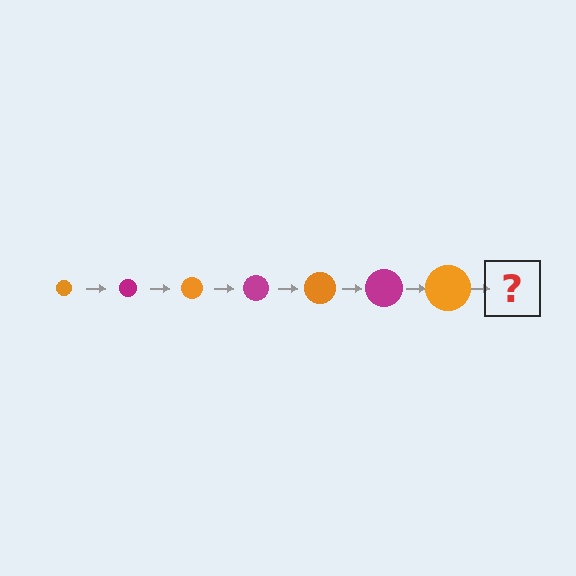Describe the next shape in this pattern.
It should be a magenta circle, larger than the previous one.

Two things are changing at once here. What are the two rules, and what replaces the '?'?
The two rules are that the circle grows larger each step and the color cycles through orange and magenta. The '?' should be a magenta circle, larger than the previous one.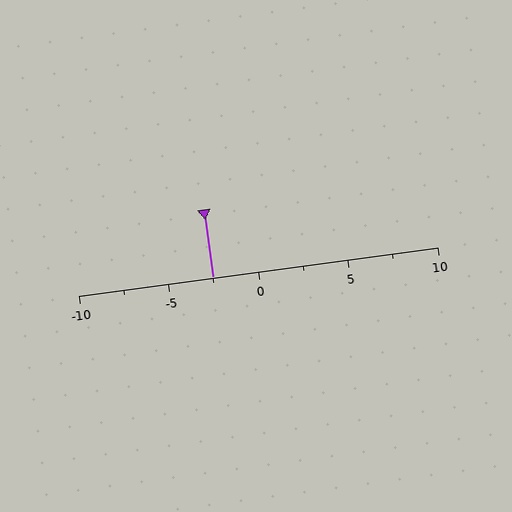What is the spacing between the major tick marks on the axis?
The major ticks are spaced 5 apart.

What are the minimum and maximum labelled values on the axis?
The axis runs from -10 to 10.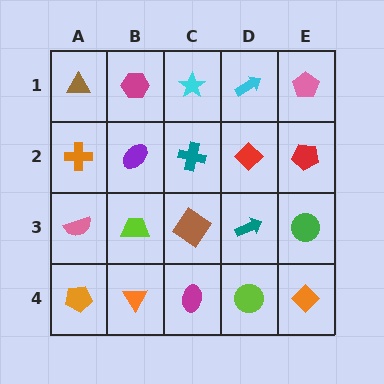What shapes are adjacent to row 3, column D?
A red diamond (row 2, column D), a lime circle (row 4, column D), a brown diamond (row 3, column C), a green circle (row 3, column E).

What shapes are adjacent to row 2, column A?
A brown triangle (row 1, column A), a pink semicircle (row 3, column A), a purple ellipse (row 2, column B).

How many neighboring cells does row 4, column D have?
3.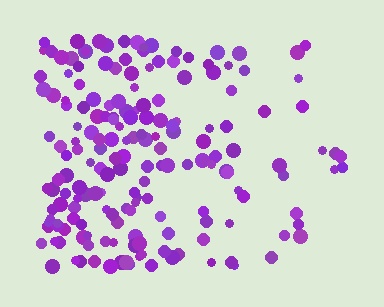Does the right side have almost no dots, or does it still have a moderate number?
Still a moderate number, just noticeably fewer than the left.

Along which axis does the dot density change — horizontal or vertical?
Horizontal.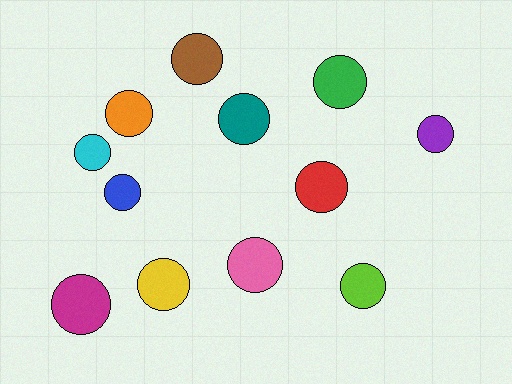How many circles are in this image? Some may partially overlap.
There are 12 circles.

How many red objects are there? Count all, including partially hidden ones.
There is 1 red object.